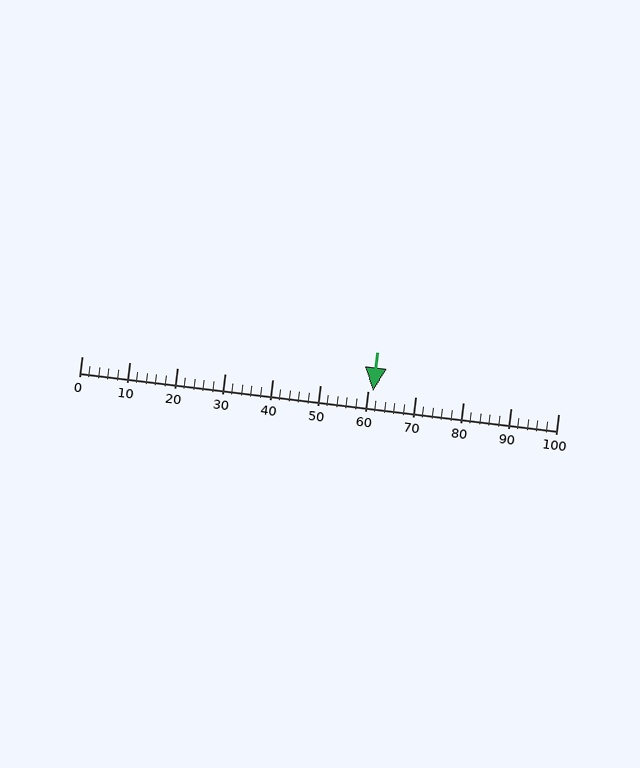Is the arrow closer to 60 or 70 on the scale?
The arrow is closer to 60.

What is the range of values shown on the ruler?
The ruler shows values from 0 to 100.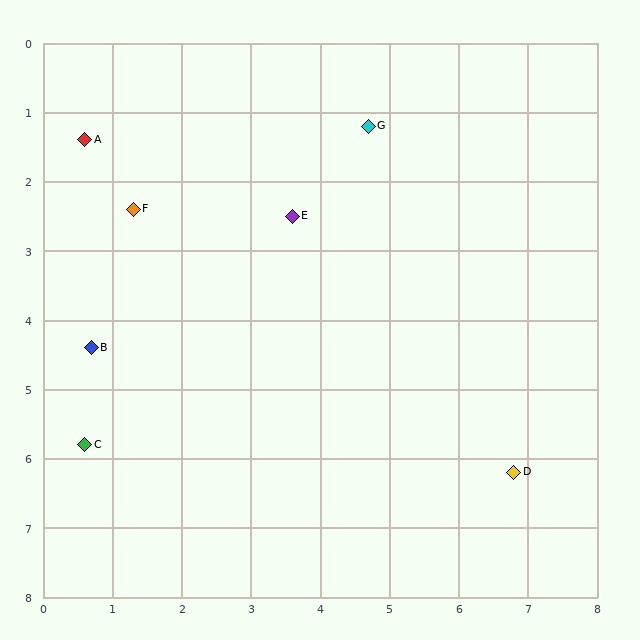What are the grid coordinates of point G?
Point G is at approximately (4.7, 1.2).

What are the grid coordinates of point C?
Point C is at approximately (0.6, 5.8).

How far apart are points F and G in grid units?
Points F and G are about 3.6 grid units apart.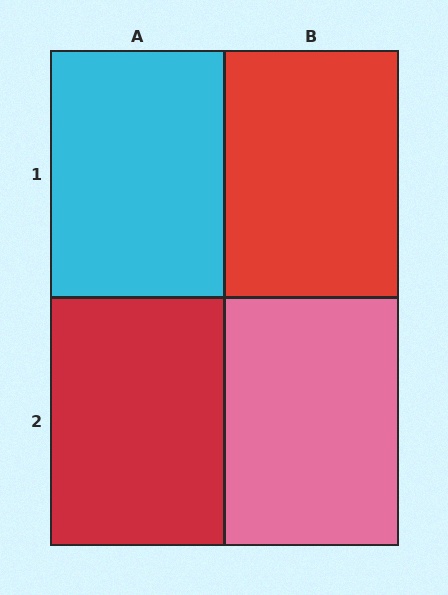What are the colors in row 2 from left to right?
Red, pink.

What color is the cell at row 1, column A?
Cyan.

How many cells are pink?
1 cell is pink.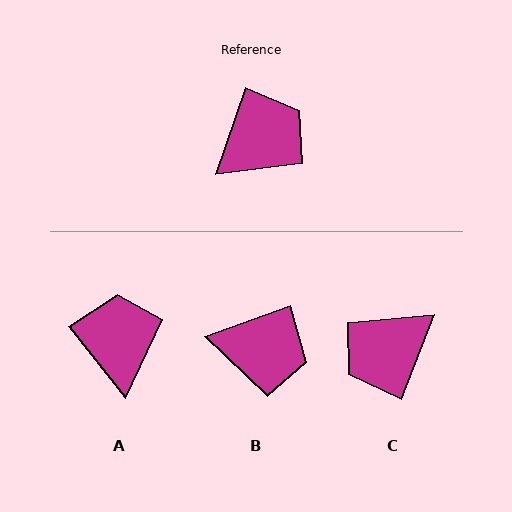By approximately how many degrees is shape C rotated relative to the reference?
Approximately 178 degrees counter-clockwise.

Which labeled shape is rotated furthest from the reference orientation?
C, about 178 degrees away.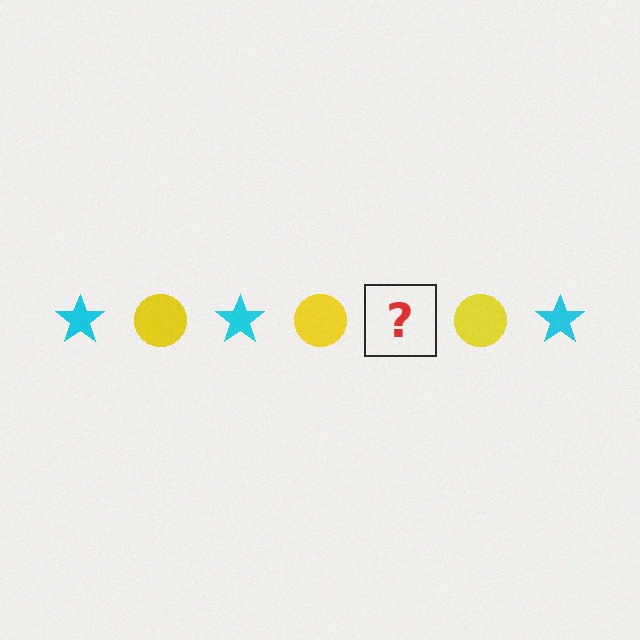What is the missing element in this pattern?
The missing element is a cyan star.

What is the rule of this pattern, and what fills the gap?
The rule is that the pattern alternates between cyan star and yellow circle. The gap should be filled with a cyan star.